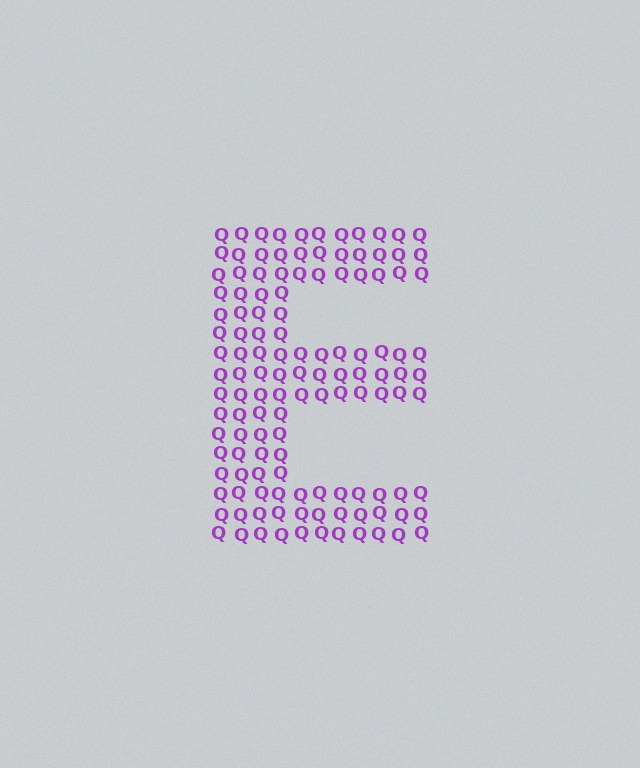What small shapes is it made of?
It is made of small letter Q's.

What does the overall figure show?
The overall figure shows the letter E.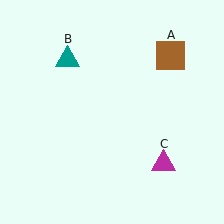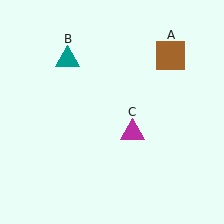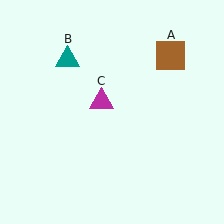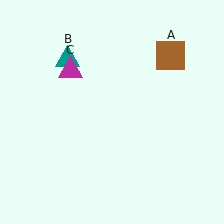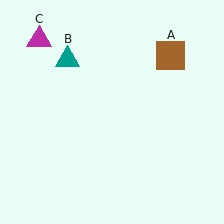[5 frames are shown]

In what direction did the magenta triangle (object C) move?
The magenta triangle (object C) moved up and to the left.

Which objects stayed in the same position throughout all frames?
Brown square (object A) and teal triangle (object B) remained stationary.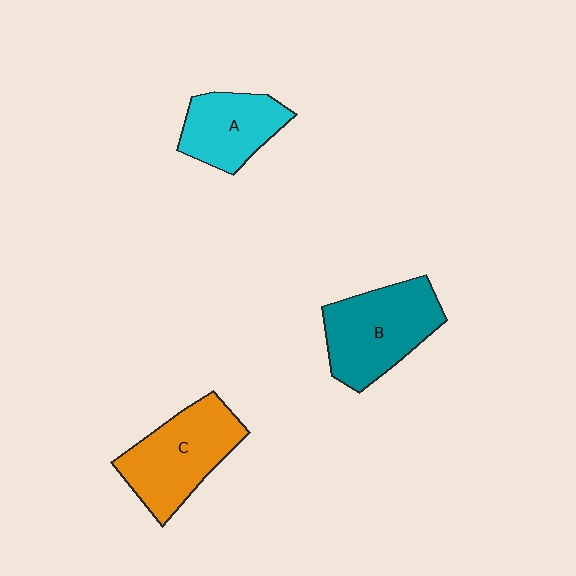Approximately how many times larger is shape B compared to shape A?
Approximately 1.4 times.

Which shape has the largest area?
Shape B (teal).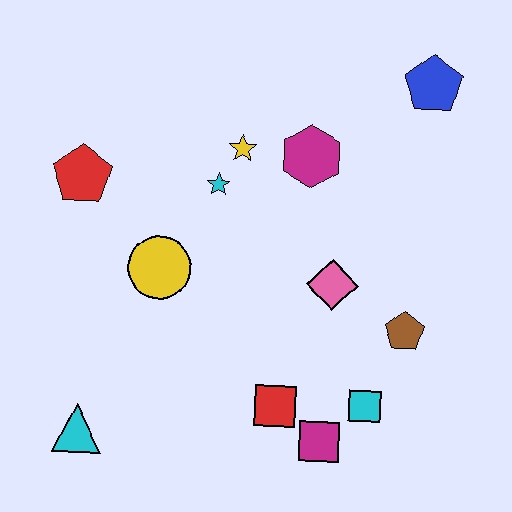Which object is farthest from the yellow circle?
The blue pentagon is farthest from the yellow circle.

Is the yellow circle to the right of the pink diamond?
No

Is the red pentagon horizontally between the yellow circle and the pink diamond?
No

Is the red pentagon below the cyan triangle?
No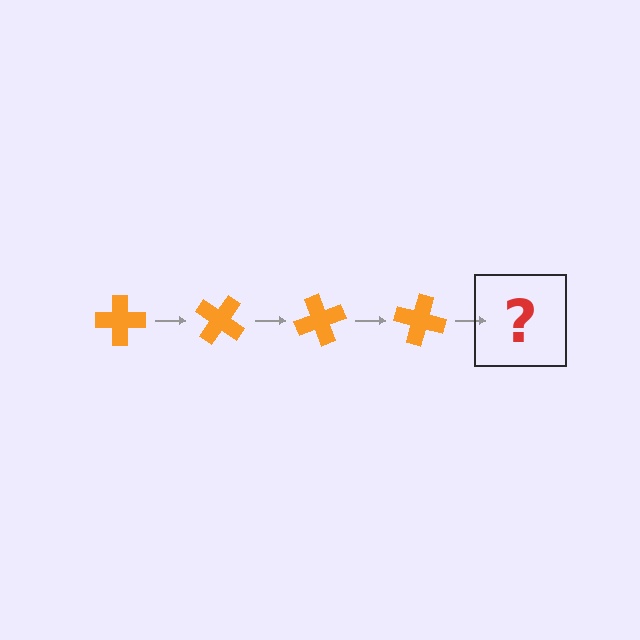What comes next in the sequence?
The next element should be an orange cross rotated 140 degrees.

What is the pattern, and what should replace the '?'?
The pattern is that the cross rotates 35 degrees each step. The '?' should be an orange cross rotated 140 degrees.